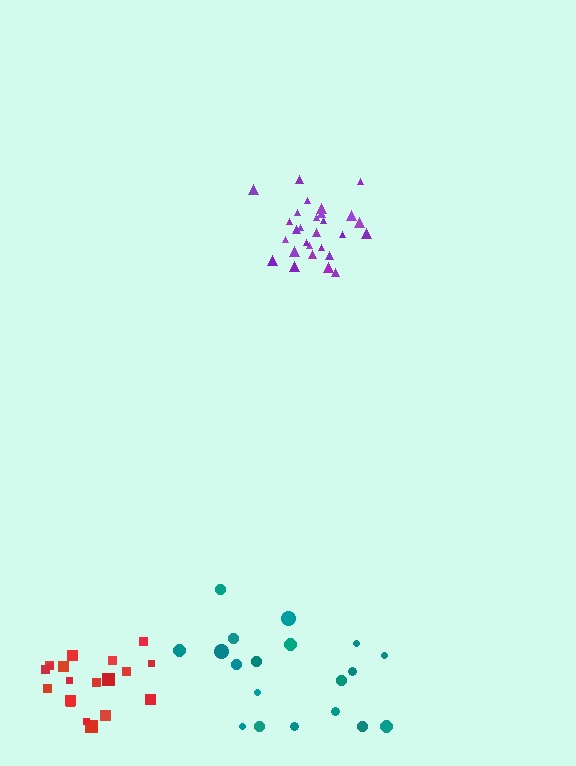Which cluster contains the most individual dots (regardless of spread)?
Purple (28).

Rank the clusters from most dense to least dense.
purple, red, teal.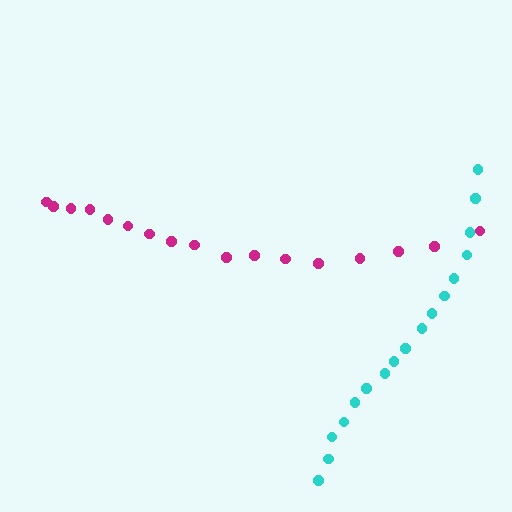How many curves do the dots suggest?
There are 2 distinct paths.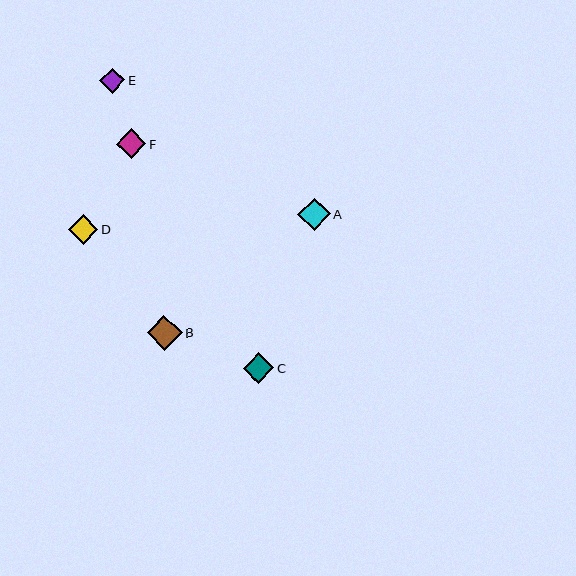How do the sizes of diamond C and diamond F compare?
Diamond C and diamond F are approximately the same size.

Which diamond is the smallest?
Diamond E is the smallest with a size of approximately 25 pixels.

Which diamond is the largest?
Diamond B is the largest with a size of approximately 35 pixels.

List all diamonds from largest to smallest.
From largest to smallest: B, A, C, F, D, E.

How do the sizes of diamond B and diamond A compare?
Diamond B and diamond A are approximately the same size.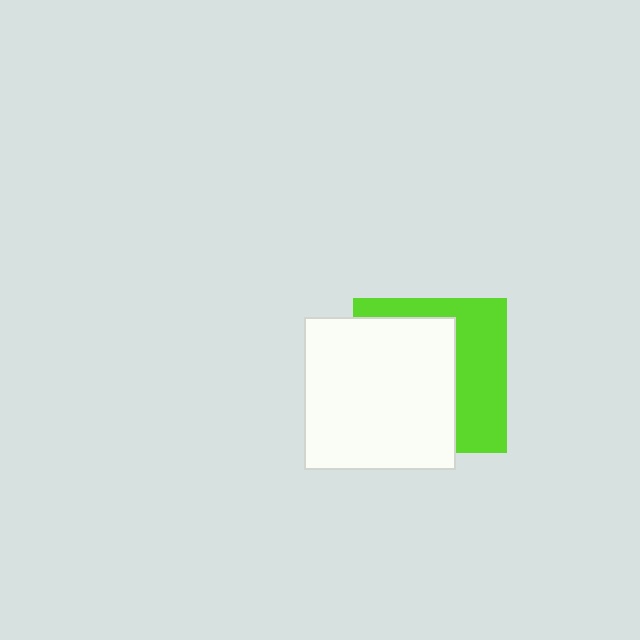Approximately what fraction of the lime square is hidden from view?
Roughly 58% of the lime square is hidden behind the white square.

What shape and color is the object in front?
The object in front is a white square.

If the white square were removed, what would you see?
You would see the complete lime square.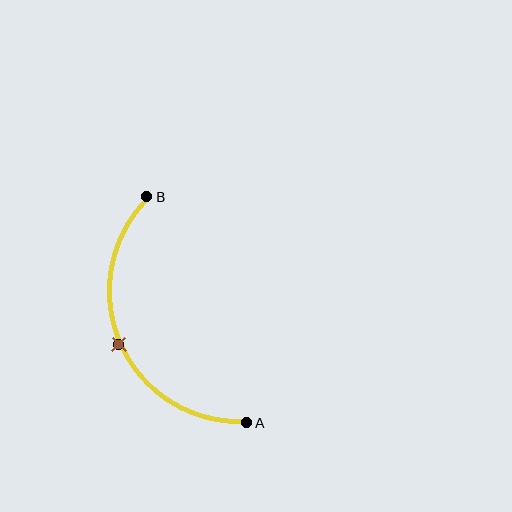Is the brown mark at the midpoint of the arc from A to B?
Yes. The brown mark lies on the arc at equal arc-length from both A and B — it is the arc midpoint.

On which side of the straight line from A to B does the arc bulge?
The arc bulges to the left of the straight line connecting A and B.